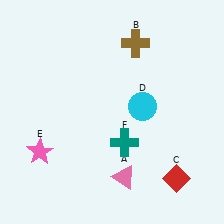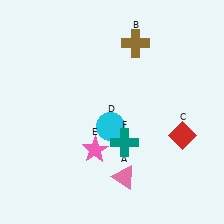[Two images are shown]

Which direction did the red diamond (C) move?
The red diamond (C) moved up.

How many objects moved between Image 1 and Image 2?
3 objects moved between the two images.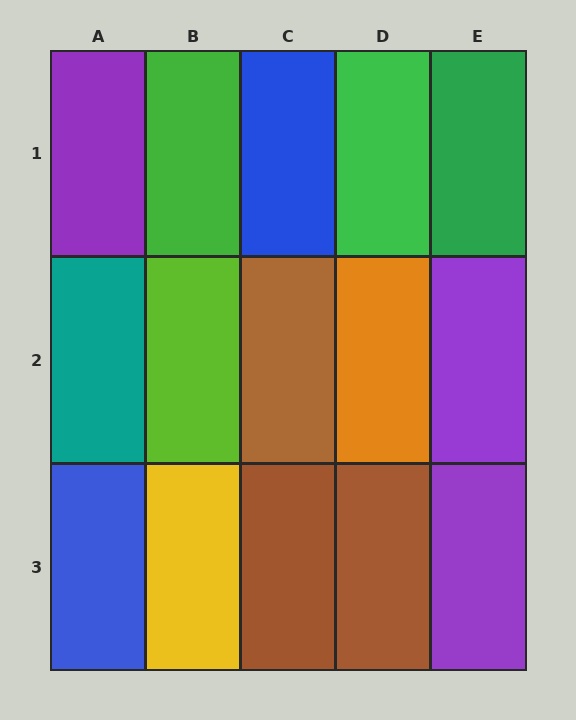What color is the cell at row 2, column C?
Brown.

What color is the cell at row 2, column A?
Teal.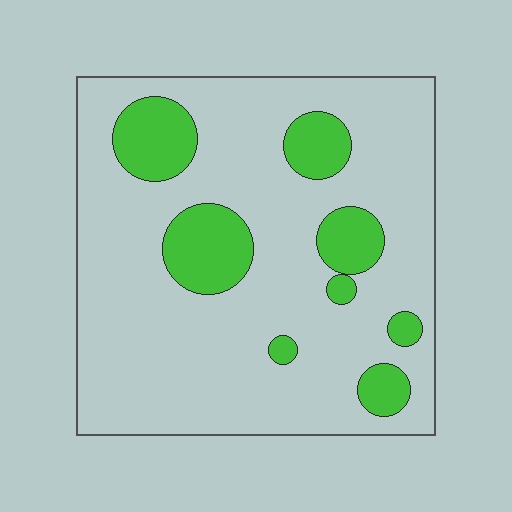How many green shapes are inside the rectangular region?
8.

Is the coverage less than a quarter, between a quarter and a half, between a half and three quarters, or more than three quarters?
Less than a quarter.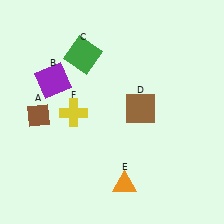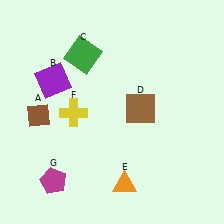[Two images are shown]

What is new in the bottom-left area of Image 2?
A magenta pentagon (G) was added in the bottom-left area of Image 2.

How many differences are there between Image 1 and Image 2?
There is 1 difference between the two images.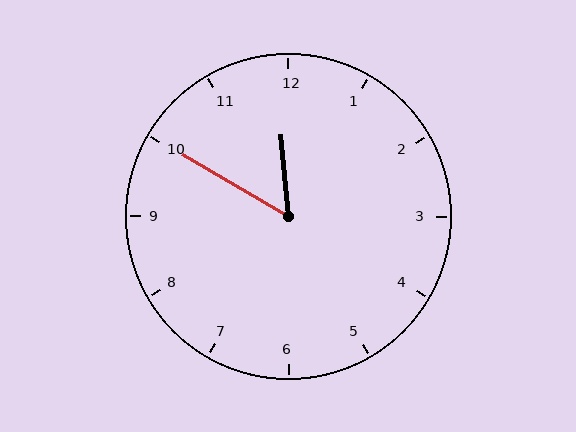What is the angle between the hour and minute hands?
Approximately 55 degrees.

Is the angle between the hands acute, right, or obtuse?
It is acute.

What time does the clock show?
11:50.